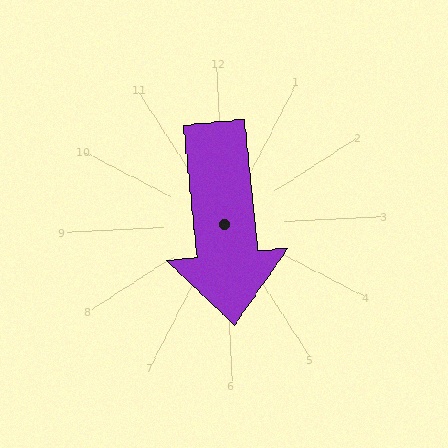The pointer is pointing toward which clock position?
Roughly 6 o'clock.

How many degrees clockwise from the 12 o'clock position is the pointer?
Approximately 177 degrees.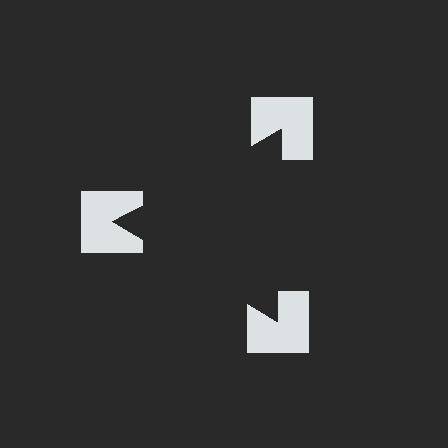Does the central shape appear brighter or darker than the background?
It typically appears slightly darker than the background, even though no actual brightness change is drawn.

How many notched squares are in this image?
There are 3 — one at each vertex of the illusory triangle.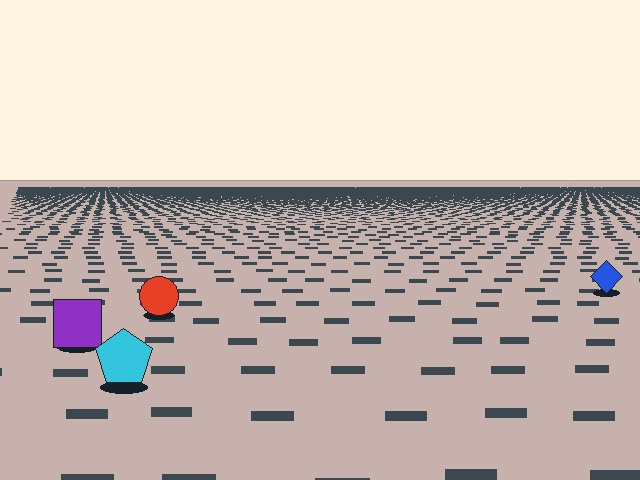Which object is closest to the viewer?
The cyan pentagon is closest. The texture marks near it are larger and more spread out.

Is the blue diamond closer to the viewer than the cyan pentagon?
No. The cyan pentagon is closer — you can tell from the texture gradient: the ground texture is coarser near it.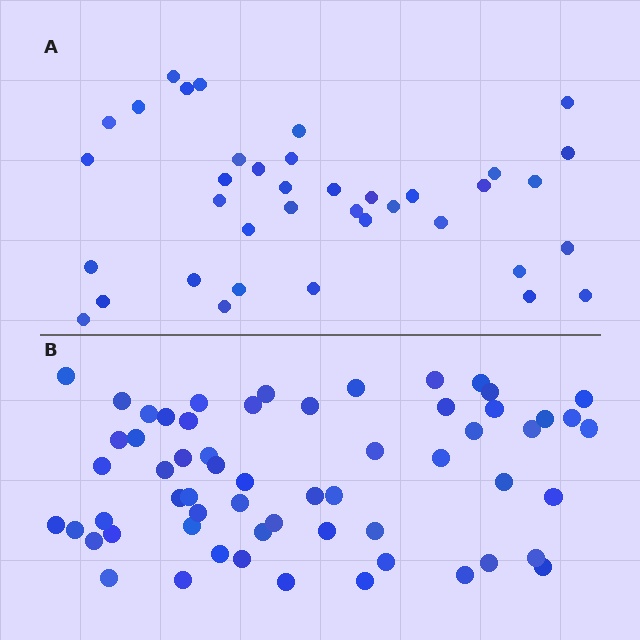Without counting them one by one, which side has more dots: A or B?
Region B (the bottom region) has more dots.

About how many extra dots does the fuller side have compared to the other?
Region B has approximately 20 more dots than region A.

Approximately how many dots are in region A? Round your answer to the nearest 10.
About 40 dots. (The exact count is 38, which rounds to 40.)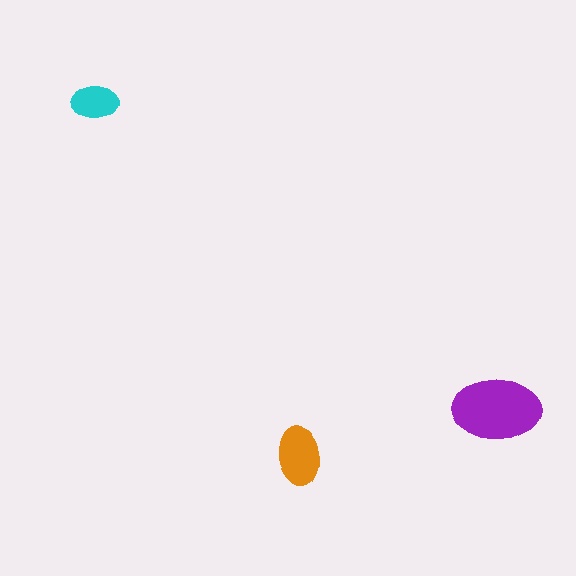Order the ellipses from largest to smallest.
the purple one, the orange one, the cyan one.